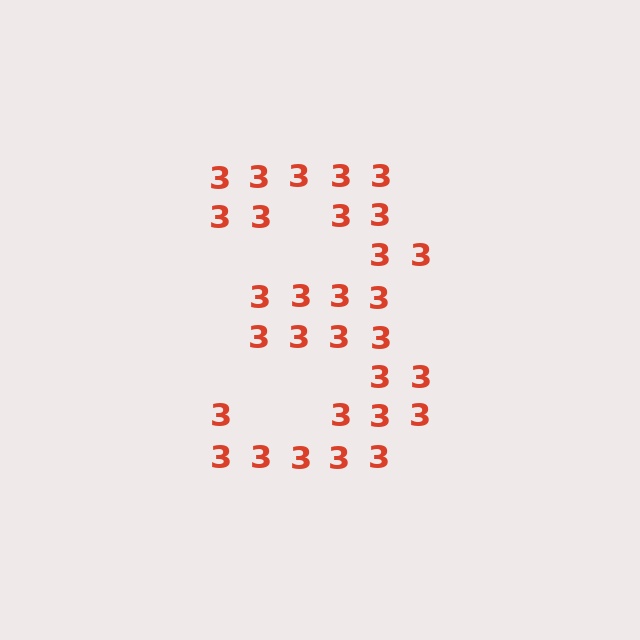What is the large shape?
The large shape is the digit 3.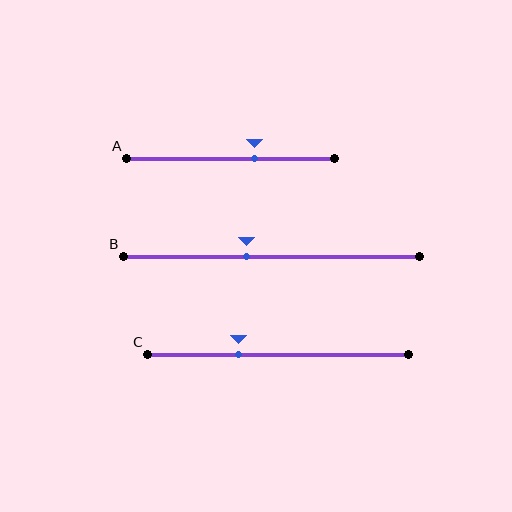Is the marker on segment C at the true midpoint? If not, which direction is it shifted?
No, the marker on segment C is shifted to the left by about 15% of the segment length.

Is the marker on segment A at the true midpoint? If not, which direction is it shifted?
No, the marker on segment A is shifted to the right by about 12% of the segment length.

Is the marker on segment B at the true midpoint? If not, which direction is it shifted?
No, the marker on segment B is shifted to the left by about 8% of the segment length.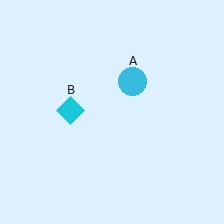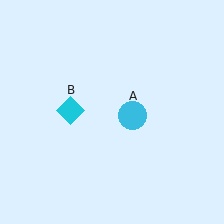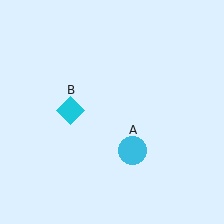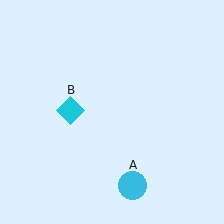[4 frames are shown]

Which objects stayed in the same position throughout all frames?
Cyan diamond (object B) remained stationary.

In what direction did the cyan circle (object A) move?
The cyan circle (object A) moved down.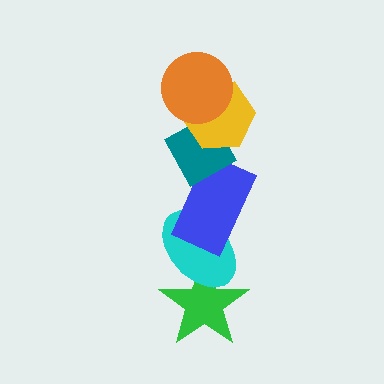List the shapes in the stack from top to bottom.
From top to bottom: the orange circle, the yellow hexagon, the teal diamond, the blue rectangle, the cyan ellipse, the green star.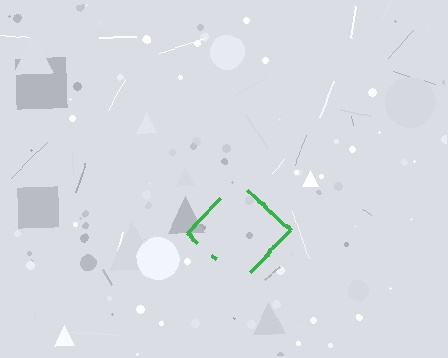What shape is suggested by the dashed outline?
The dashed outline suggests a diamond.